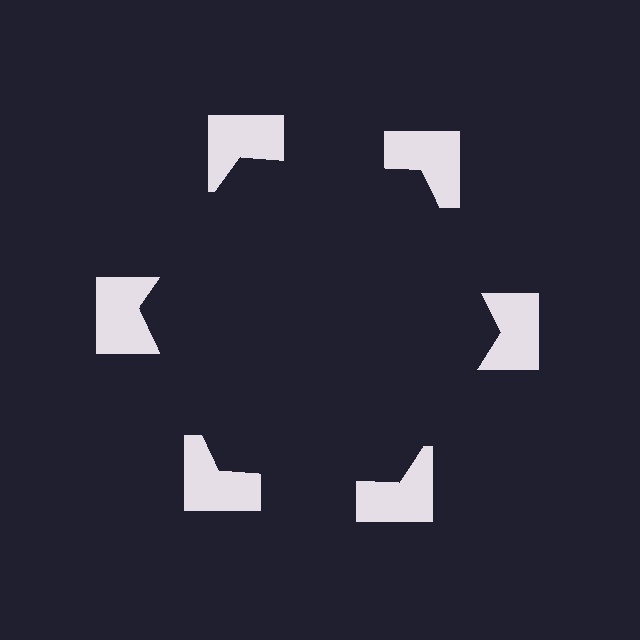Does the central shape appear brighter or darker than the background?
It typically appears slightly darker than the background, even though no actual brightness change is drawn.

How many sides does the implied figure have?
6 sides.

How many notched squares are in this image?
There are 6 — one at each vertex of the illusory hexagon.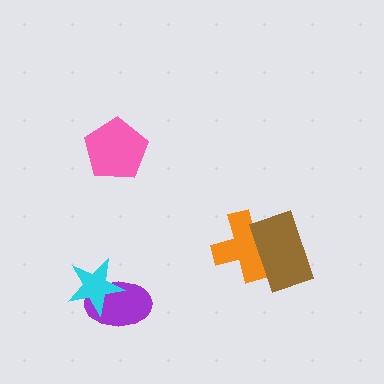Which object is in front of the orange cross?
The brown rectangle is in front of the orange cross.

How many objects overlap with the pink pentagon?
0 objects overlap with the pink pentagon.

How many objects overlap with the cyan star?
1 object overlaps with the cyan star.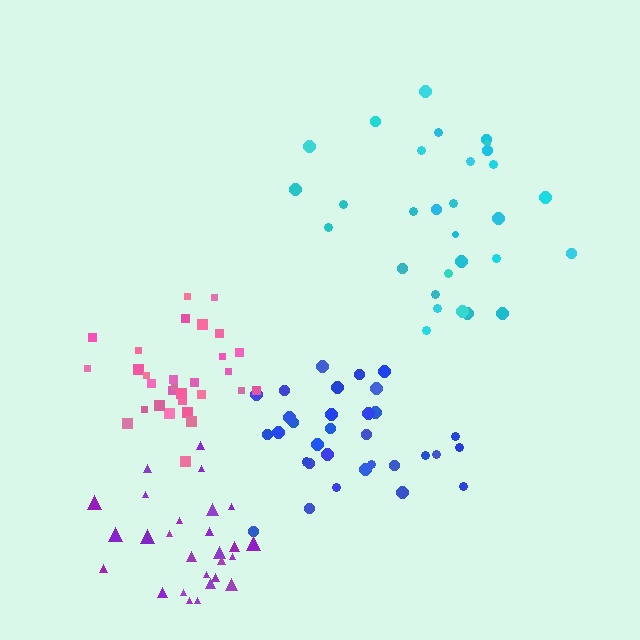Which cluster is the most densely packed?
Pink.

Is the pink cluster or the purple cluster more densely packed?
Pink.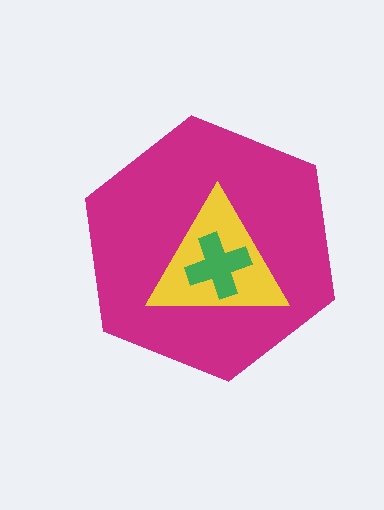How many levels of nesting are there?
3.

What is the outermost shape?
The magenta hexagon.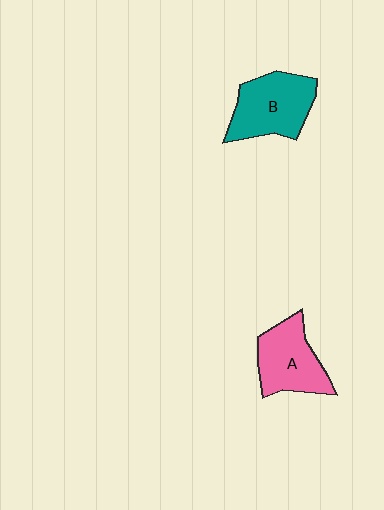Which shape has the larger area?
Shape B (teal).